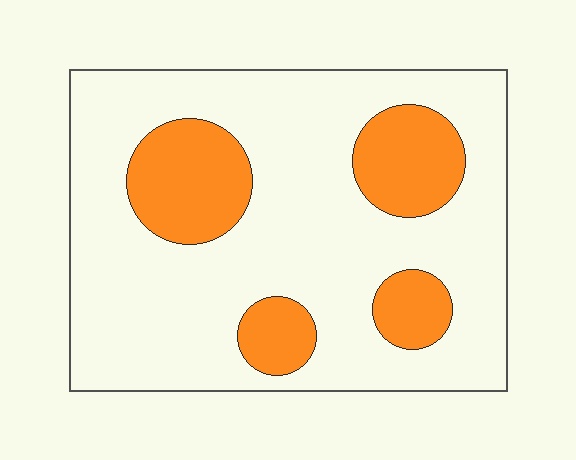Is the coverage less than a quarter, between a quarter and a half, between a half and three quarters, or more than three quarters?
Less than a quarter.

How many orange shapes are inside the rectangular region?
4.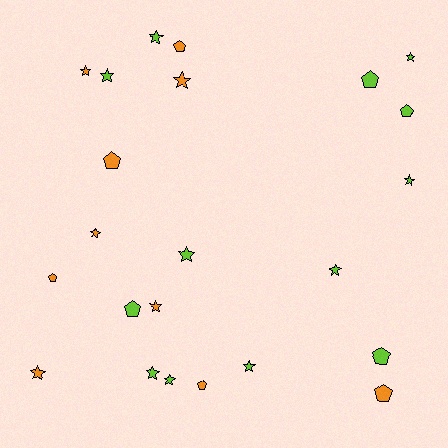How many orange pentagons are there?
There are 5 orange pentagons.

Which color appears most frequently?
Lime, with 13 objects.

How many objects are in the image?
There are 23 objects.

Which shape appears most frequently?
Star, with 14 objects.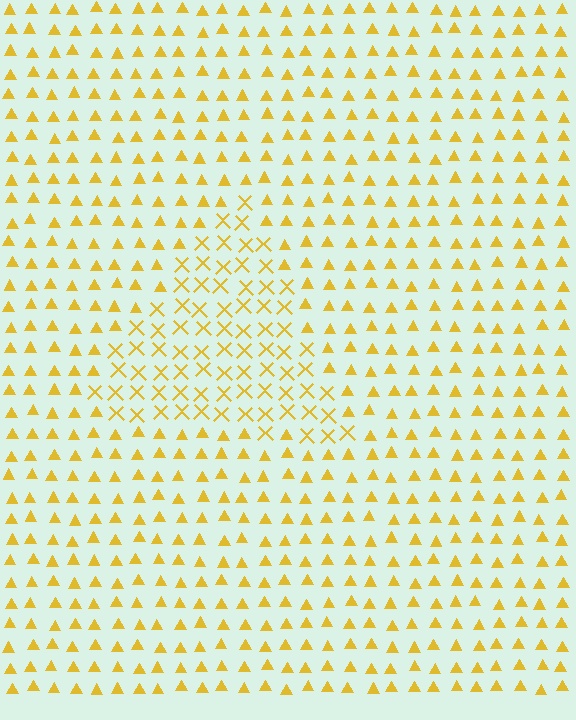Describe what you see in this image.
The image is filled with small yellow elements arranged in a uniform grid. A triangle-shaped region contains X marks, while the surrounding area contains triangles. The boundary is defined purely by the change in element shape.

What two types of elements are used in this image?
The image uses X marks inside the triangle region and triangles outside it.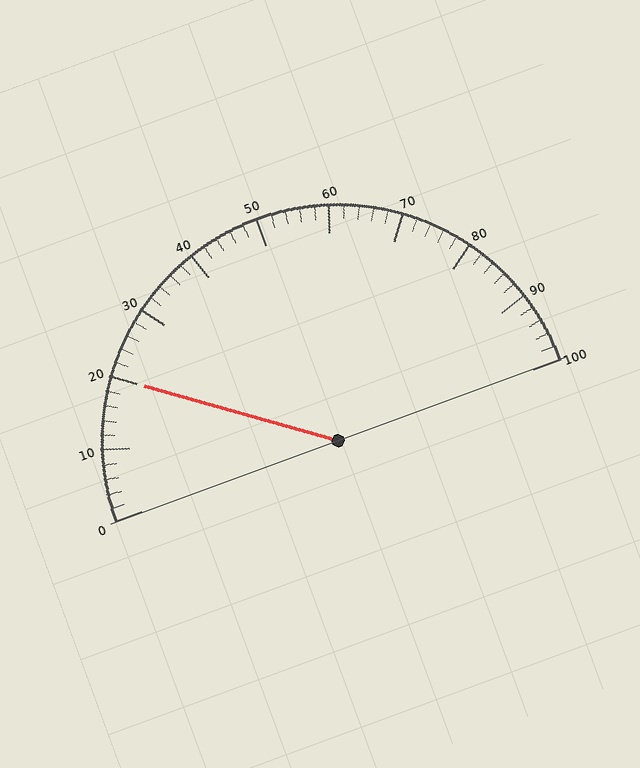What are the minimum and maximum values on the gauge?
The gauge ranges from 0 to 100.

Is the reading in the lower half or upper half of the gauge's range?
The reading is in the lower half of the range (0 to 100).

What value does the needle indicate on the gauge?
The needle indicates approximately 20.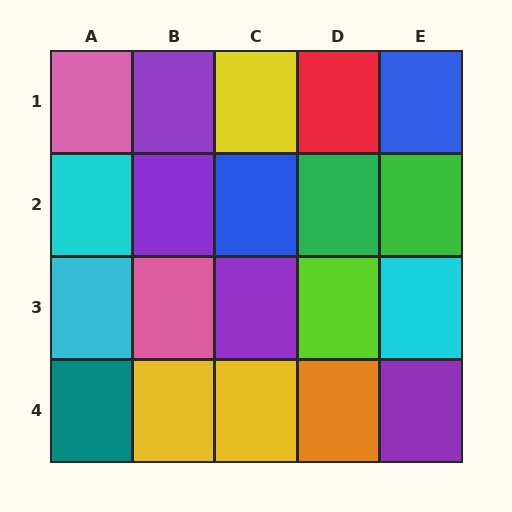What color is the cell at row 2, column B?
Purple.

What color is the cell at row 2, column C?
Blue.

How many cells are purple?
4 cells are purple.